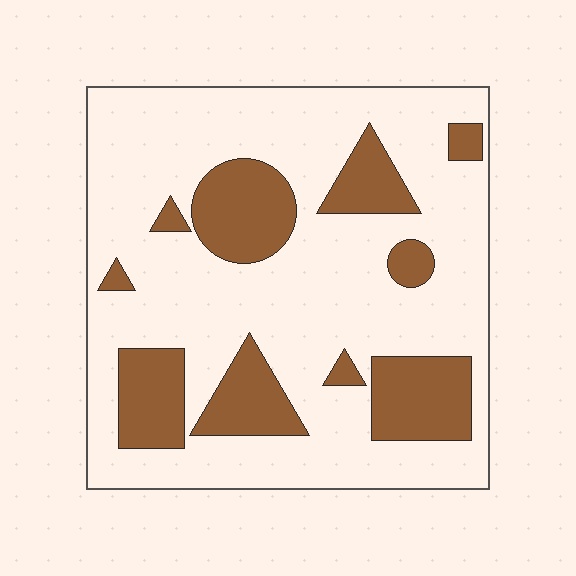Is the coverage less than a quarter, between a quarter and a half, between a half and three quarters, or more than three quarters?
Between a quarter and a half.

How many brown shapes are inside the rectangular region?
10.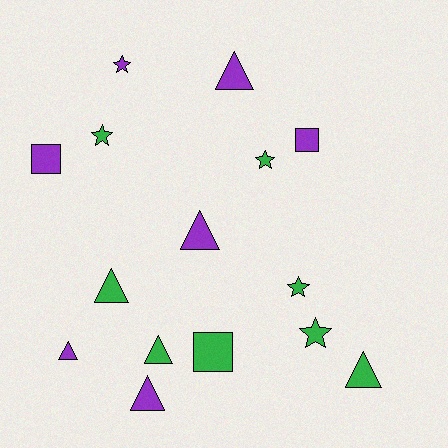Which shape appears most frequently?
Triangle, with 7 objects.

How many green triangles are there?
There are 3 green triangles.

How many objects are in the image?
There are 15 objects.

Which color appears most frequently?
Green, with 8 objects.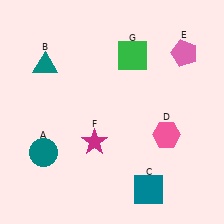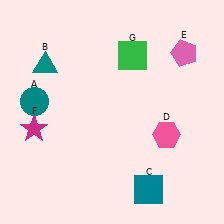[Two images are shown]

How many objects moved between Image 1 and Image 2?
2 objects moved between the two images.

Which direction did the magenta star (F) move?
The magenta star (F) moved left.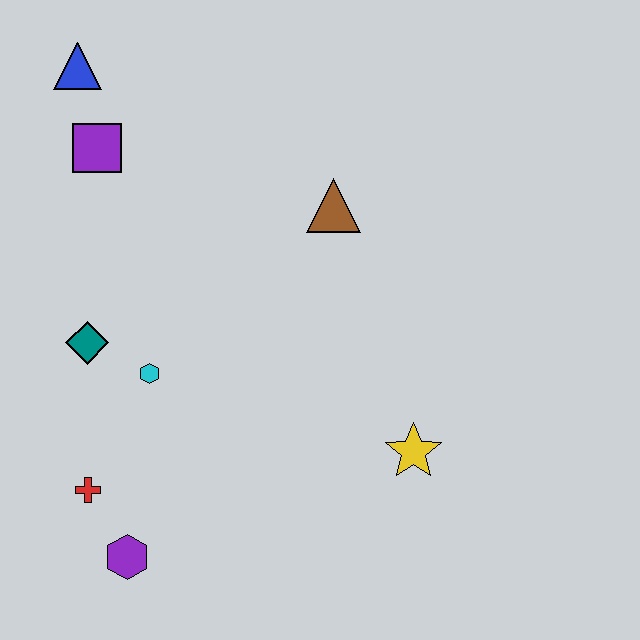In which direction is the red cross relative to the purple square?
The red cross is below the purple square.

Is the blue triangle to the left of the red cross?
Yes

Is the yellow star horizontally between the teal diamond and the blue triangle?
No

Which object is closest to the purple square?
The blue triangle is closest to the purple square.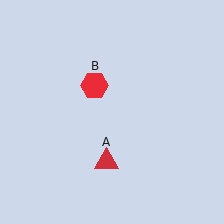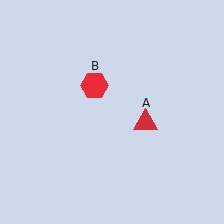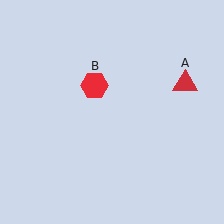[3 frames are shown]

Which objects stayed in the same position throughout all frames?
Red hexagon (object B) remained stationary.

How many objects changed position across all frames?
1 object changed position: red triangle (object A).